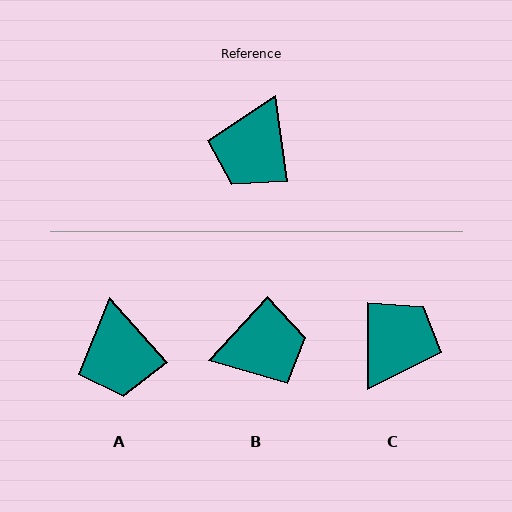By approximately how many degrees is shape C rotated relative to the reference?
Approximately 172 degrees counter-clockwise.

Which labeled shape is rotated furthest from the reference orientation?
C, about 172 degrees away.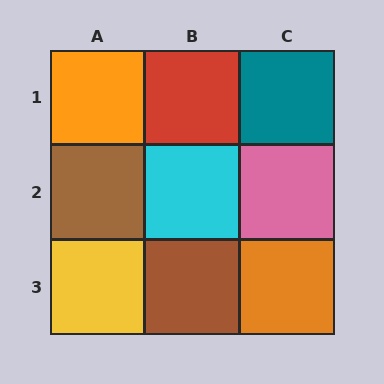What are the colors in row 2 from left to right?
Brown, cyan, pink.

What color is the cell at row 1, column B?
Red.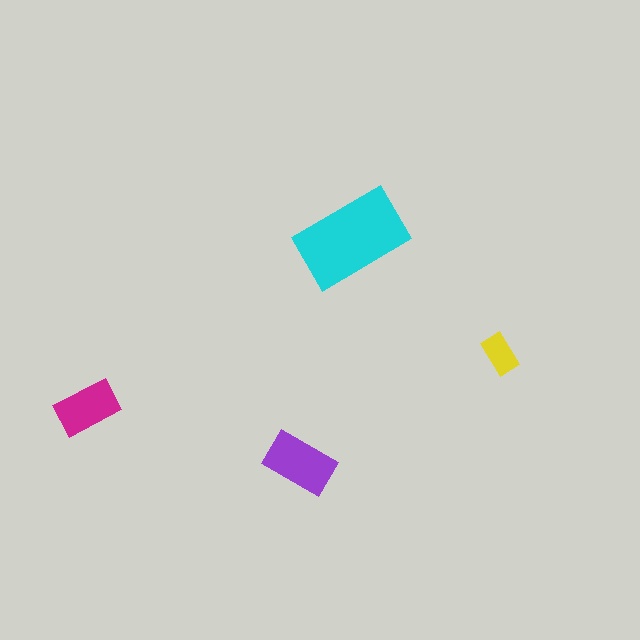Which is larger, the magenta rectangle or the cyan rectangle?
The cyan one.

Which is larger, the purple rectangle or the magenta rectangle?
The purple one.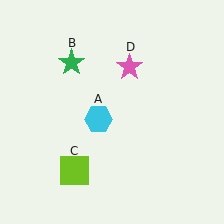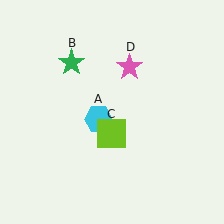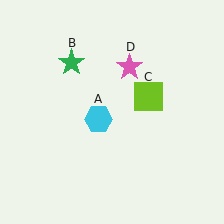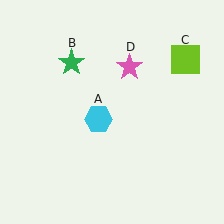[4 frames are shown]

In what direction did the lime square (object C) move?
The lime square (object C) moved up and to the right.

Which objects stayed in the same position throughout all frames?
Cyan hexagon (object A) and green star (object B) and pink star (object D) remained stationary.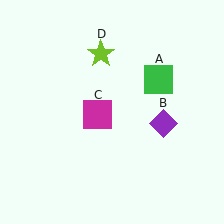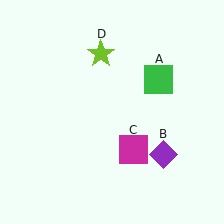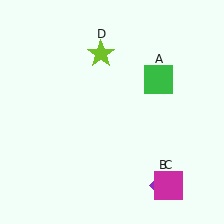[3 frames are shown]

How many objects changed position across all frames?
2 objects changed position: purple diamond (object B), magenta square (object C).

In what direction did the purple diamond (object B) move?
The purple diamond (object B) moved down.